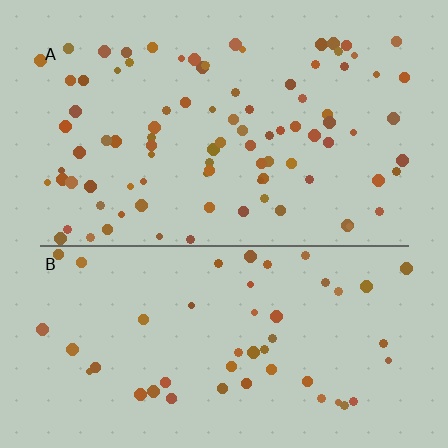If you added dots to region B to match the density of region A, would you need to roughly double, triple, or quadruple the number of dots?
Approximately double.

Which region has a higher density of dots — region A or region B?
A (the top).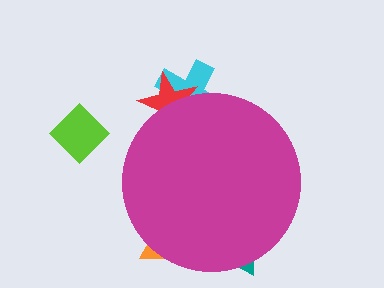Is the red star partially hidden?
Yes, the red star is partially hidden behind the magenta circle.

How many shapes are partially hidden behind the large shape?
4 shapes are partially hidden.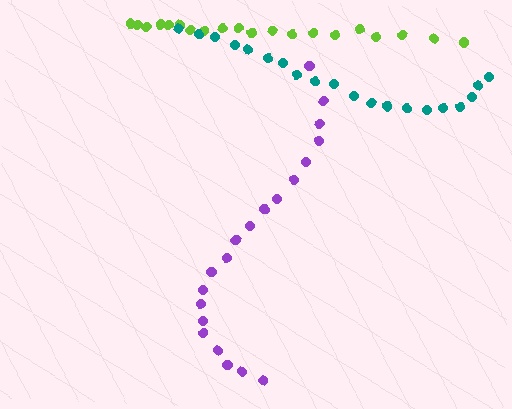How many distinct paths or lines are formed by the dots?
There are 3 distinct paths.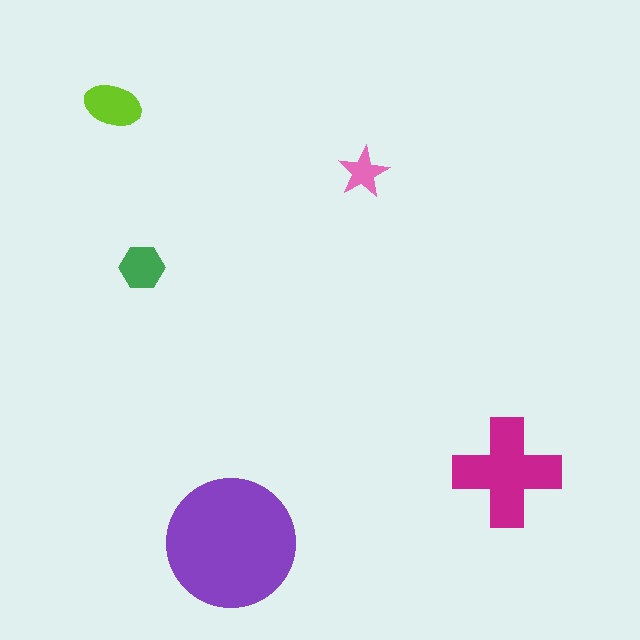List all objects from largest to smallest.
The purple circle, the magenta cross, the lime ellipse, the green hexagon, the pink star.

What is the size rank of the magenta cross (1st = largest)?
2nd.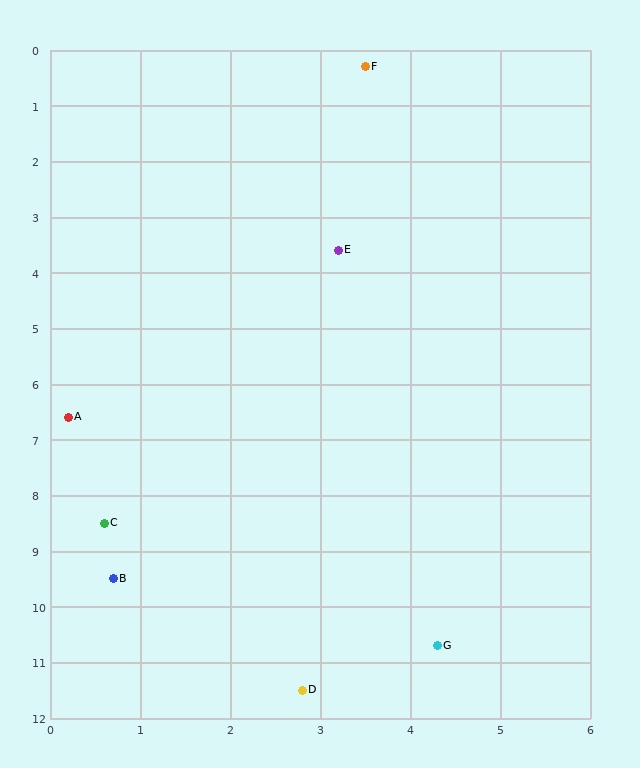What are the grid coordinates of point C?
Point C is at approximately (0.6, 8.5).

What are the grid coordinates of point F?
Point F is at approximately (3.5, 0.3).